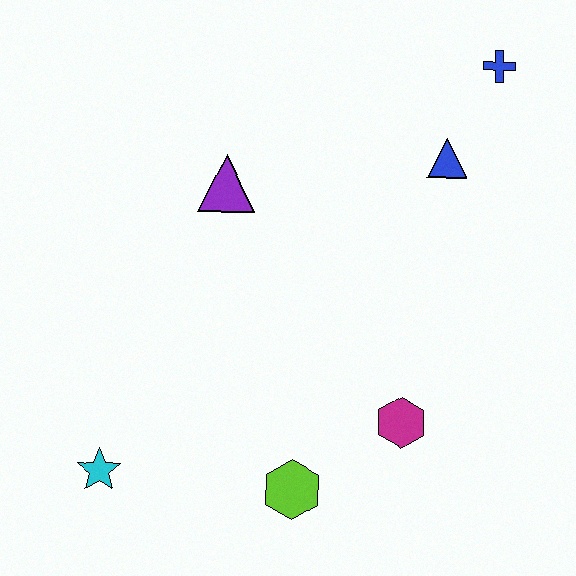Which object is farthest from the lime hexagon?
The blue cross is farthest from the lime hexagon.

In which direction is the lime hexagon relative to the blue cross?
The lime hexagon is below the blue cross.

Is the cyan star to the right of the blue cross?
No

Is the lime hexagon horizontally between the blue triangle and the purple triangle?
Yes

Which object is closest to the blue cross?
The blue triangle is closest to the blue cross.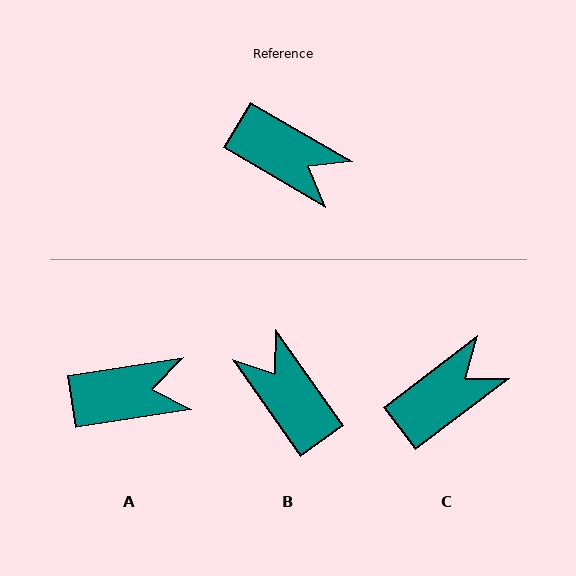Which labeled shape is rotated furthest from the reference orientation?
B, about 156 degrees away.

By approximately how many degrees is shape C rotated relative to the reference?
Approximately 68 degrees counter-clockwise.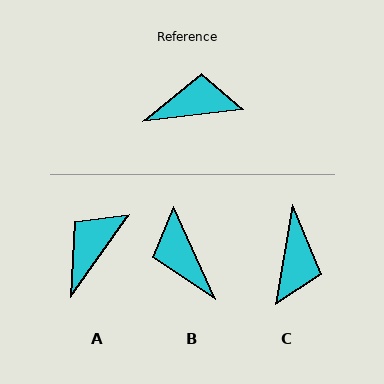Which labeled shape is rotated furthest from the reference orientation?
B, about 108 degrees away.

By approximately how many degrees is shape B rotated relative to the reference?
Approximately 108 degrees counter-clockwise.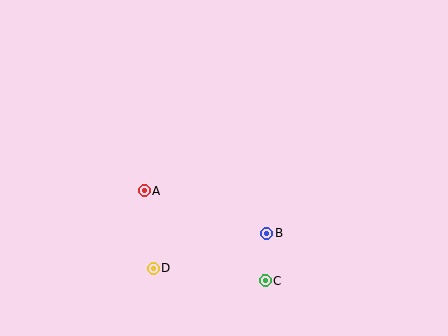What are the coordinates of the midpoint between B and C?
The midpoint between B and C is at (266, 257).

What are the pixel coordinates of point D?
Point D is at (154, 269).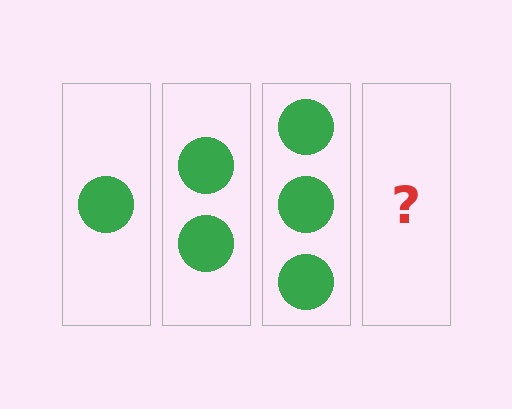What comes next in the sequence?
The next element should be 4 circles.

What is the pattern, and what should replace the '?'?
The pattern is that each step adds one more circle. The '?' should be 4 circles.